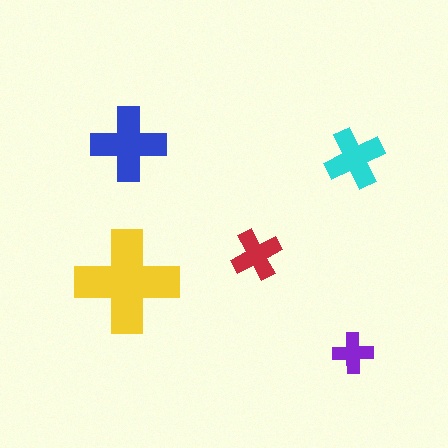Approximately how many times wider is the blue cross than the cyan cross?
About 1.5 times wider.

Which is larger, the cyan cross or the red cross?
The cyan one.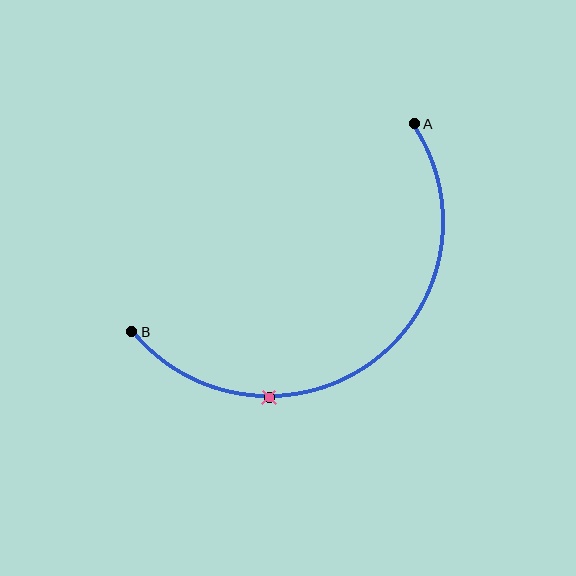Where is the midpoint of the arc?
The arc midpoint is the point on the curve farthest from the straight line joining A and B. It sits below and to the right of that line.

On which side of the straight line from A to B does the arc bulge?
The arc bulges below and to the right of the straight line connecting A and B.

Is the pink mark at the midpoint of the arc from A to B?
No. The pink mark lies on the arc but is closer to endpoint B. The arc midpoint would be at the point on the curve equidistant along the arc from both A and B.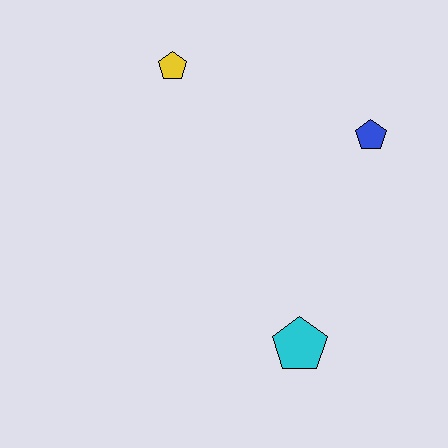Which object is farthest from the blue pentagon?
The cyan pentagon is farthest from the blue pentagon.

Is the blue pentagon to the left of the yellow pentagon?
No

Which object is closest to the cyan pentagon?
The blue pentagon is closest to the cyan pentagon.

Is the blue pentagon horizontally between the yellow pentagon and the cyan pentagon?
No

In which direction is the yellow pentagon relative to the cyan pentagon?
The yellow pentagon is above the cyan pentagon.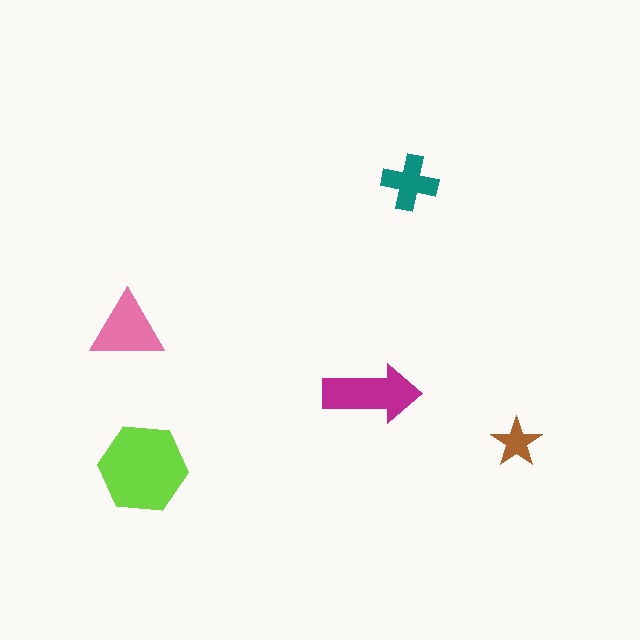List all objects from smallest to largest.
The brown star, the teal cross, the pink triangle, the magenta arrow, the lime hexagon.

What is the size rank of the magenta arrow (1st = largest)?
2nd.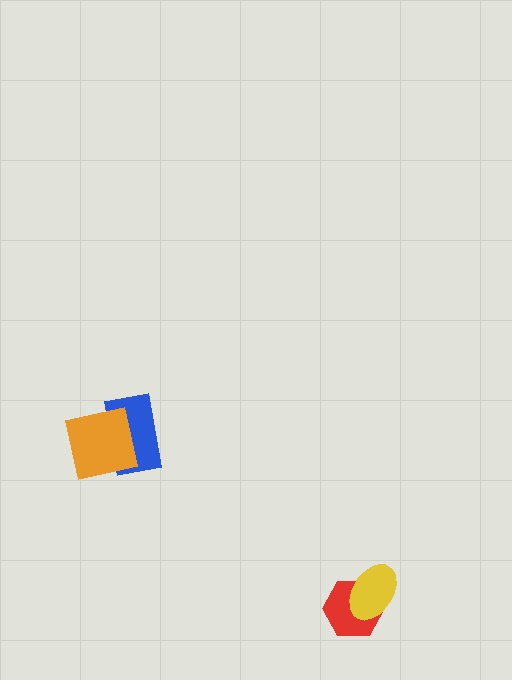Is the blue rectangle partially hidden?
Yes, it is partially covered by another shape.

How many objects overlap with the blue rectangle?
1 object overlaps with the blue rectangle.